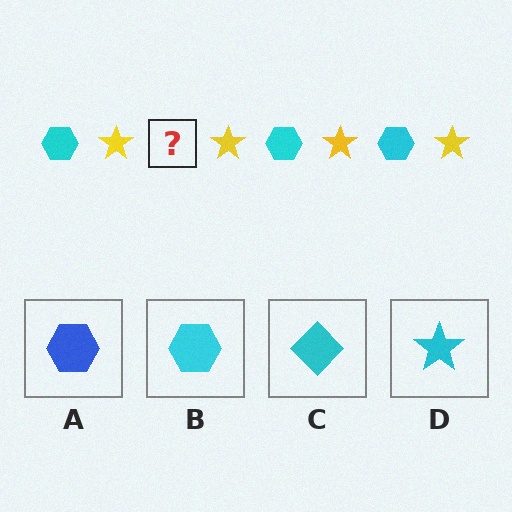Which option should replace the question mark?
Option B.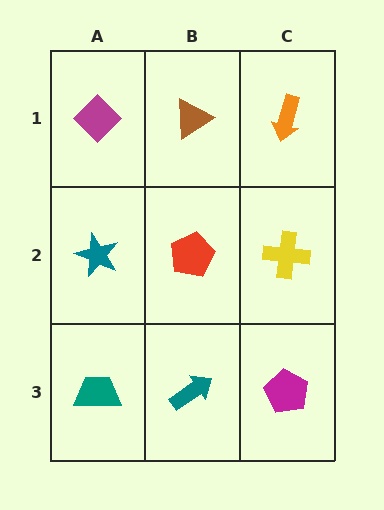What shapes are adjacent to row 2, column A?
A magenta diamond (row 1, column A), a teal trapezoid (row 3, column A), a red pentagon (row 2, column B).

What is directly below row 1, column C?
A yellow cross.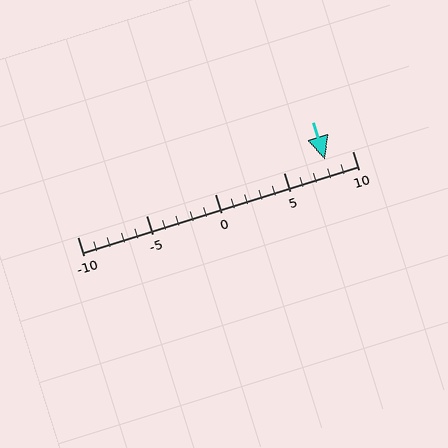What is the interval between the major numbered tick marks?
The major tick marks are spaced 5 units apart.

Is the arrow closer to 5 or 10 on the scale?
The arrow is closer to 10.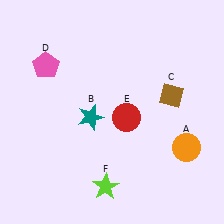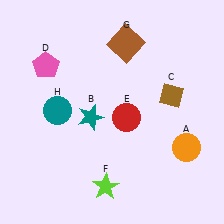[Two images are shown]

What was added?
A brown square (G), a teal circle (H) were added in Image 2.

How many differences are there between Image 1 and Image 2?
There are 2 differences between the two images.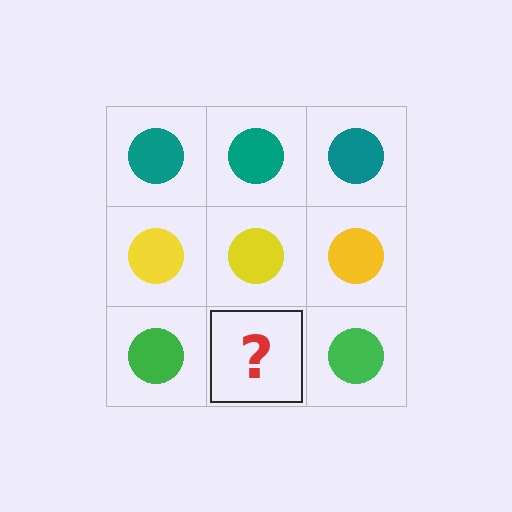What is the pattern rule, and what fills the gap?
The rule is that each row has a consistent color. The gap should be filled with a green circle.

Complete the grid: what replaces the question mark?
The question mark should be replaced with a green circle.